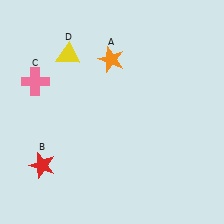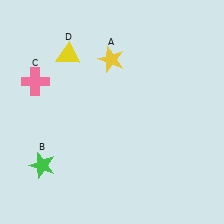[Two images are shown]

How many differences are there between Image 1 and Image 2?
There are 2 differences between the two images.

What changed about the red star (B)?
In Image 1, B is red. In Image 2, it changed to green.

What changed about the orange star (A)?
In Image 1, A is orange. In Image 2, it changed to yellow.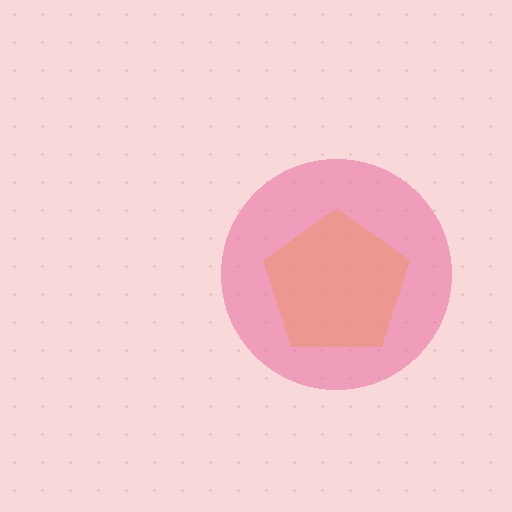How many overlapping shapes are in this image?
There are 2 overlapping shapes in the image.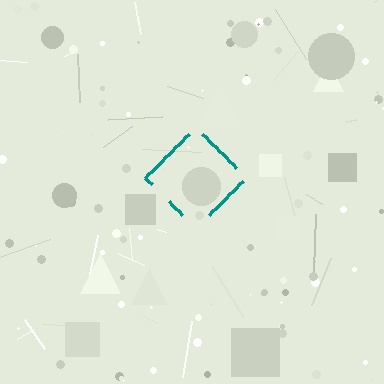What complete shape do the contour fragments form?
The contour fragments form a diamond.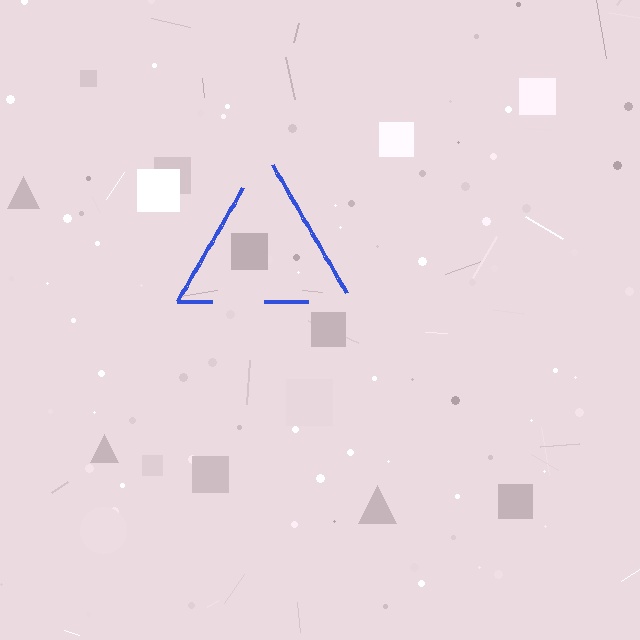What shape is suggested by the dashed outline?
The dashed outline suggests a triangle.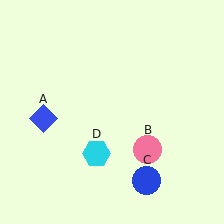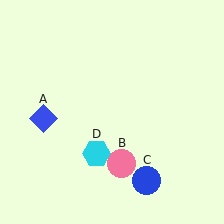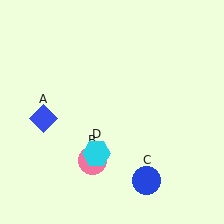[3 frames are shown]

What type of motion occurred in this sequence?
The pink circle (object B) rotated clockwise around the center of the scene.